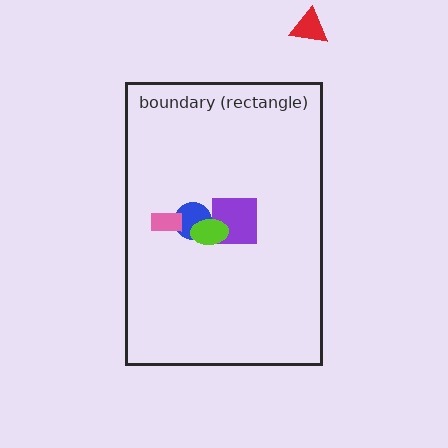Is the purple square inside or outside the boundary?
Inside.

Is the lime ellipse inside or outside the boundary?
Inside.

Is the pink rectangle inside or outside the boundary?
Inside.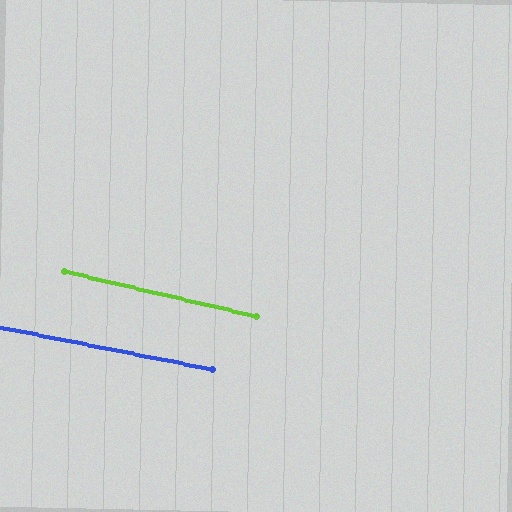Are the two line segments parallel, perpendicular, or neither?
Parallel — their directions differ by only 1.9°.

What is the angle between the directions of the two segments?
Approximately 2 degrees.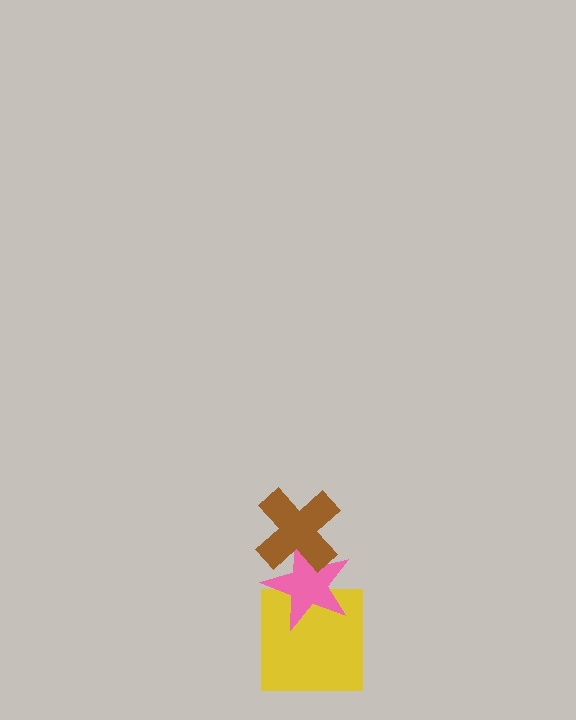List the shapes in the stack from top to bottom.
From top to bottom: the brown cross, the pink star, the yellow square.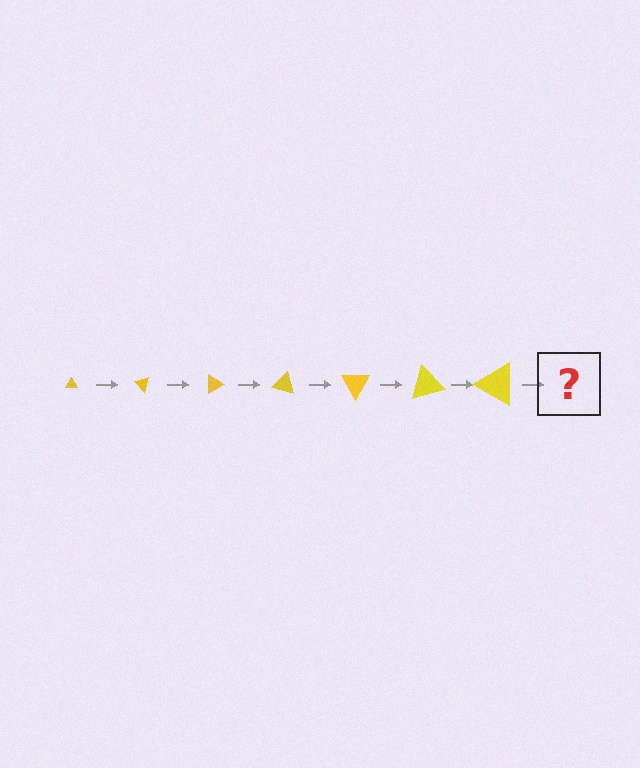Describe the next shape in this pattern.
It should be a triangle, larger than the previous one and rotated 315 degrees from the start.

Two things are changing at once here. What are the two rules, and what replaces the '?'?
The two rules are that the triangle grows larger each step and it rotates 45 degrees each step. The '?' should be a triangle, larger than the previous one and rotated 315 degrees from the start.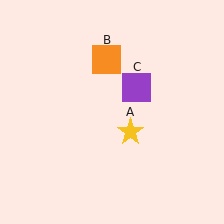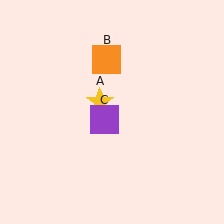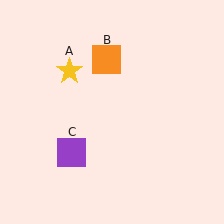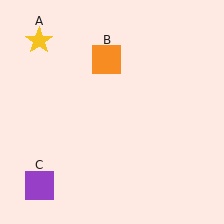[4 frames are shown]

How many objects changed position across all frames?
2 objects changed position: yellow star (object A), purple square (object C).